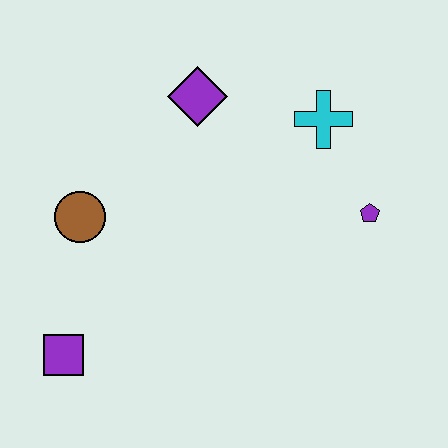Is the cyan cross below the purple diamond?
Yes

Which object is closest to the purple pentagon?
The cyan cross is closest to the purple pentagon.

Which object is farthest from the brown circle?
The purple pentagon is farthest from the brown circle.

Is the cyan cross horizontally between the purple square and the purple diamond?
No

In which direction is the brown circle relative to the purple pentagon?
The brown circle is to the left of the purple pentagon.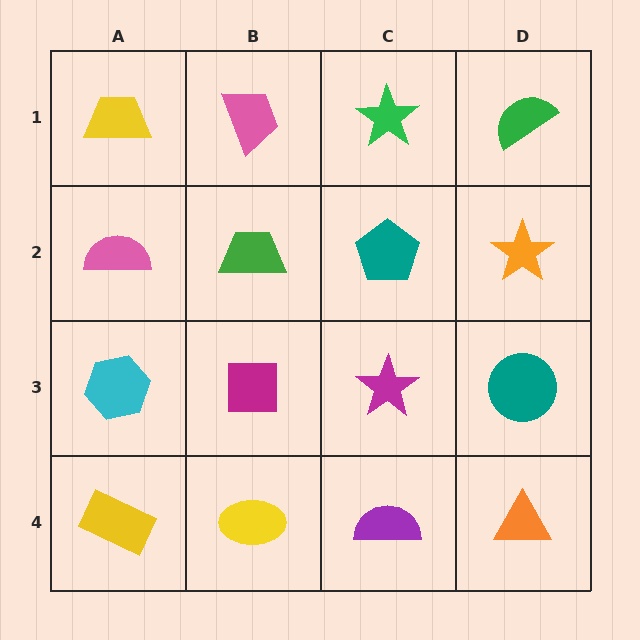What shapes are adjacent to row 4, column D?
A teal circle (row 3, column D), a purple semicircle (row 4, column C).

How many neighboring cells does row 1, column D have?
2.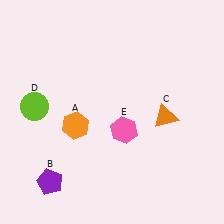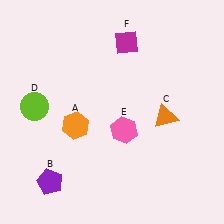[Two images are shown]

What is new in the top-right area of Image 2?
A magenta diamond (F) was added in the top-right area of Image 2.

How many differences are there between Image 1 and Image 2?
There is 1 difference between the two images.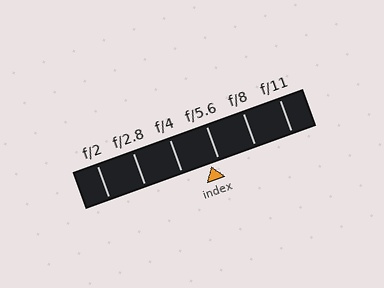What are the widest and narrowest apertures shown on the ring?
The widest aperture shown is f/2 and the narrowest is f/11.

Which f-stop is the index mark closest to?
The index mark is closest to f/5.6.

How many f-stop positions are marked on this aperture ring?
There are 6 f-stop positions marked.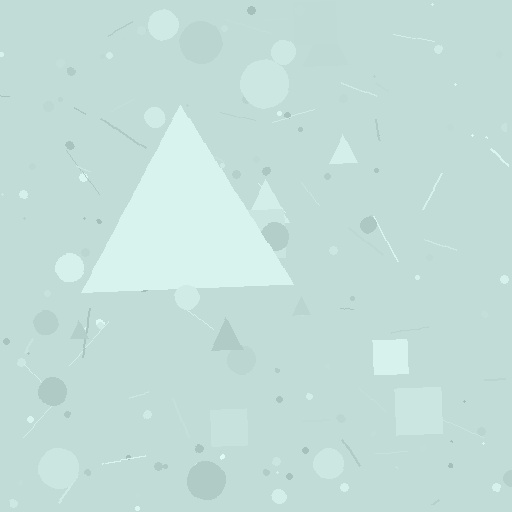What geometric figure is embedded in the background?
A triangle is embedded in the background.